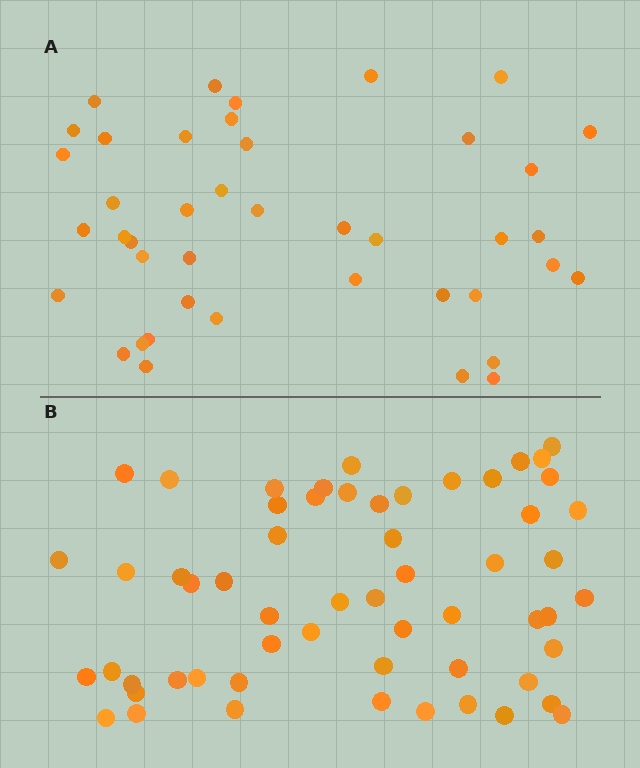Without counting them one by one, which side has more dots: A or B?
Region B (the bottom region) has more dots.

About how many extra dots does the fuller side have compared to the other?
Region B has approximately 15 more dots than region A.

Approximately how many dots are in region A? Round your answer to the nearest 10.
About 40 dots. (The exact count is 42, which rounds to 40.)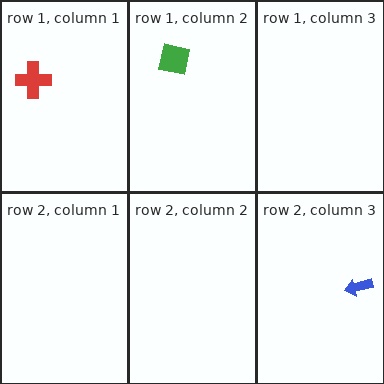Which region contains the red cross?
The row 1, column 1 region.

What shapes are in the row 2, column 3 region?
The blue arrow.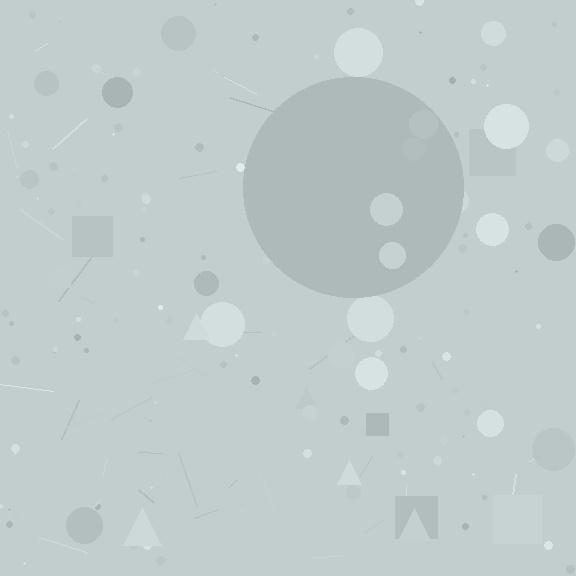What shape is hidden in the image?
A circle is hidden in the image.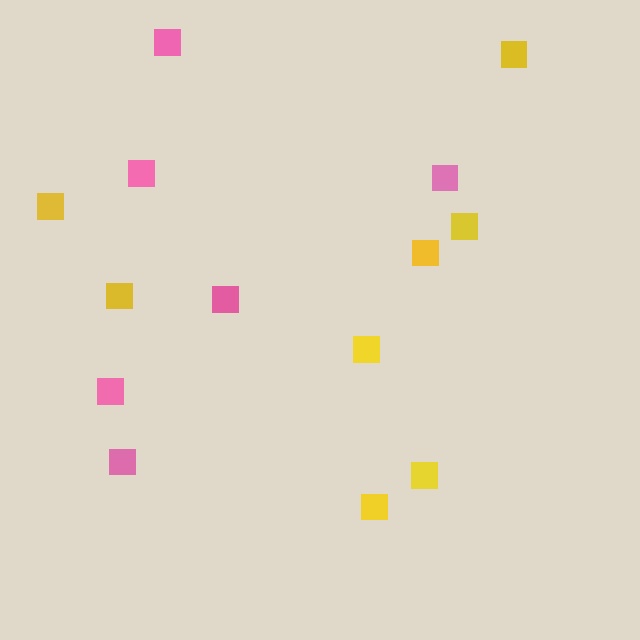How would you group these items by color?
There are 2 groups: one group of yellow squares (8) and one group of pink squares (6).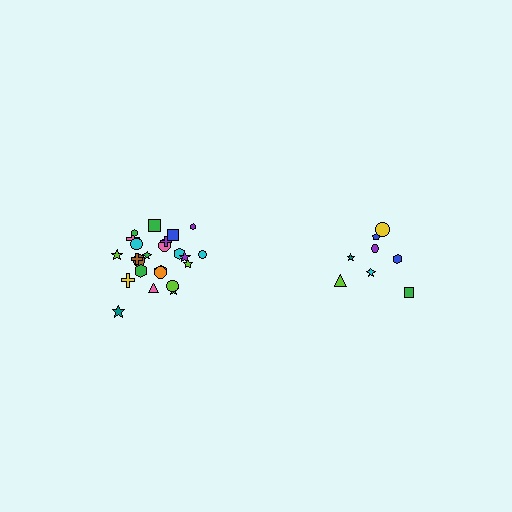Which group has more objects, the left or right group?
The left group.